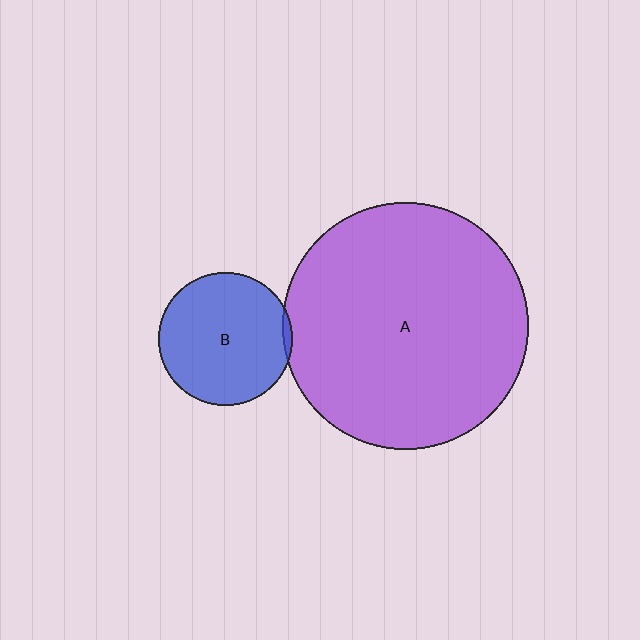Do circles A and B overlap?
Yes.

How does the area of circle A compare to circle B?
Approximately 3.4 times.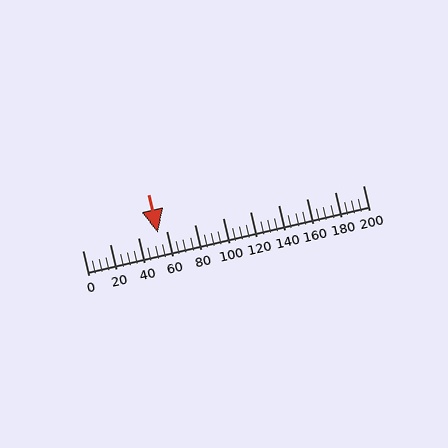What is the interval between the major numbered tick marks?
The major tick marks are spaced 20 units apart.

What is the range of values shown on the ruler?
The ruler shows values from 0 to 200.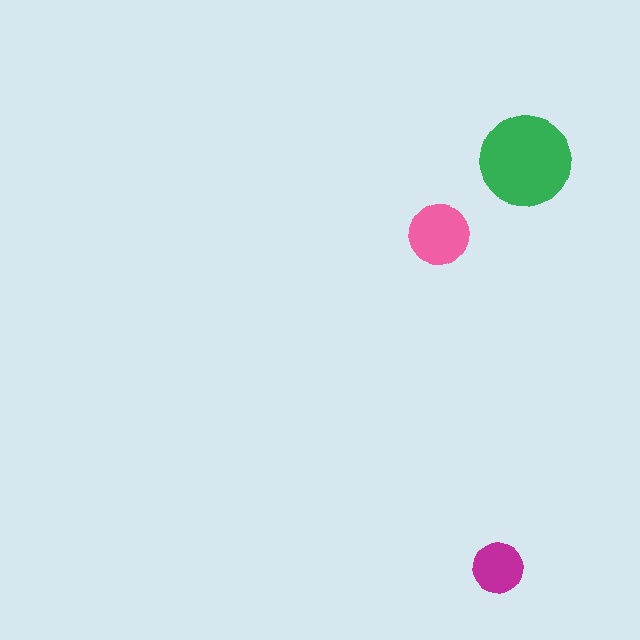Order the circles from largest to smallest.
the green one, the pink one, the magenta one.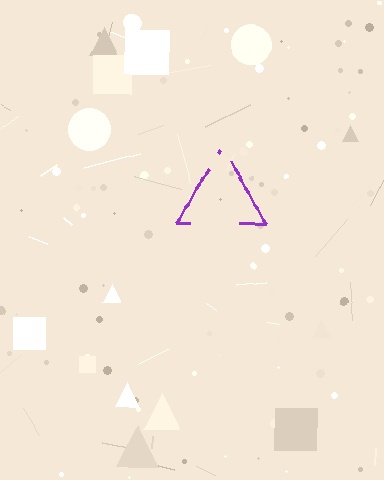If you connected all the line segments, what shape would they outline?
They would outline a triangle.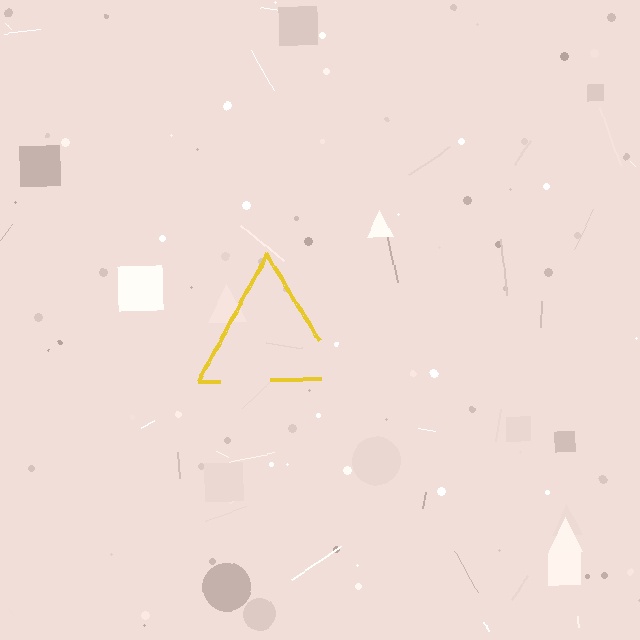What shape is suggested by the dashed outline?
The dashed outline suggests a triangle.